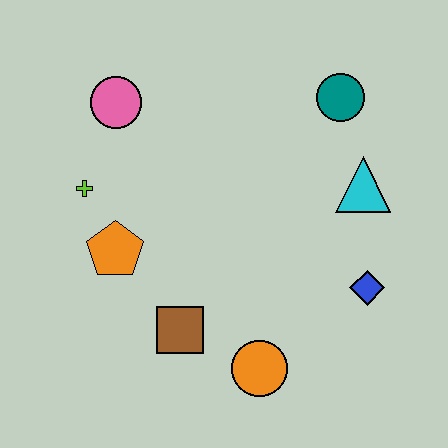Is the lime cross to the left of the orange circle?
Yes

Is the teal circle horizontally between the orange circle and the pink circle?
No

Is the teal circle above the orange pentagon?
Yes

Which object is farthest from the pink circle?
The blue diamond is farthest from the pink circle.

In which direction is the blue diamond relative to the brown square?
The blue diamond is to the right of the brown square.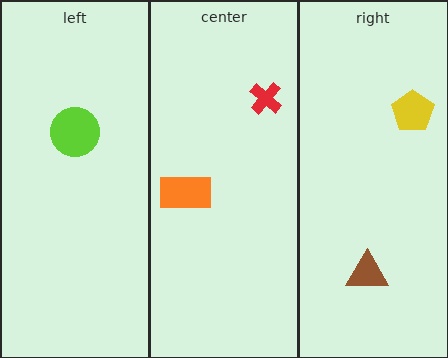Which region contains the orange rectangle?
The center region.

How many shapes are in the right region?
2.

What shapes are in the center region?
The red cross, the orange rectangle.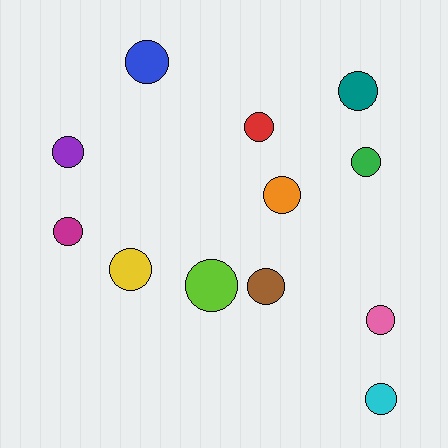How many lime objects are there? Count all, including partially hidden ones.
There is 1 lime object.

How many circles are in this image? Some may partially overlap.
There are 12 circles.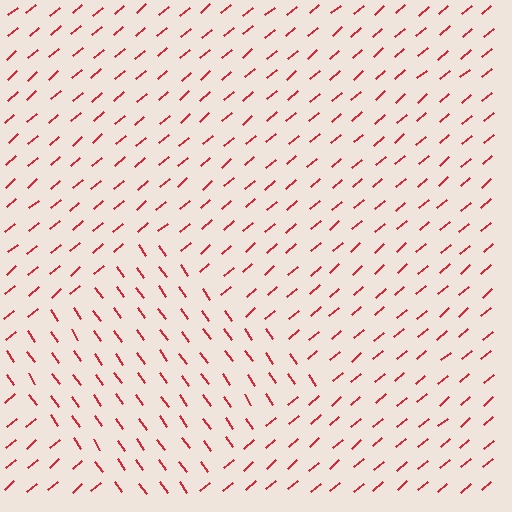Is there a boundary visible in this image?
Yes, there is a texture boundary formed by a change in line orientation.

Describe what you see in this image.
The image is filled with small red line segments. A diamond region in the image has lines oriented differently from the surrounding lines, creating a visible texture boundary.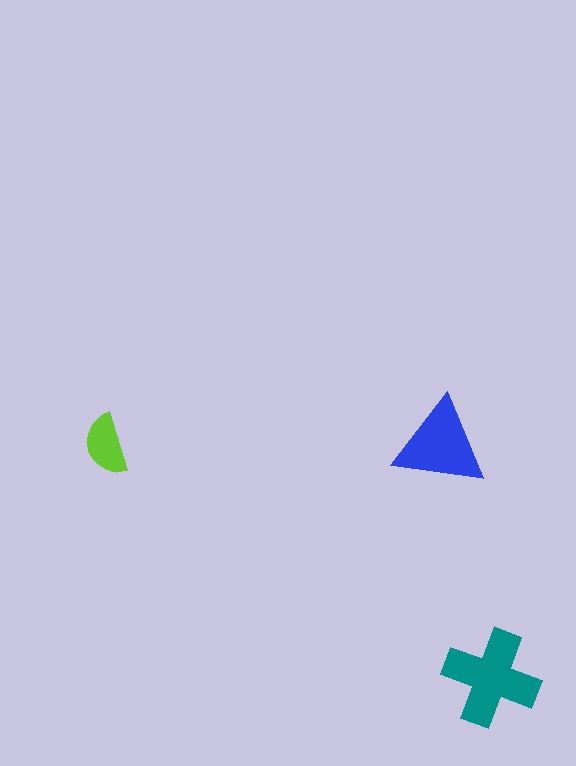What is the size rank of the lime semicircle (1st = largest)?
3rd.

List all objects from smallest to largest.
The lime semicircle, the blue triangle, the teal cross.